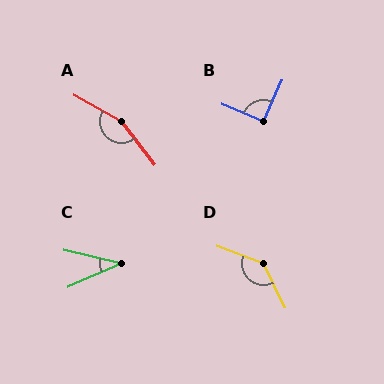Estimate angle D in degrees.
Approximately 137 degrees.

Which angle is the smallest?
C, at approximately 38 degrees.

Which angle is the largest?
A, at approximately 157 degrees.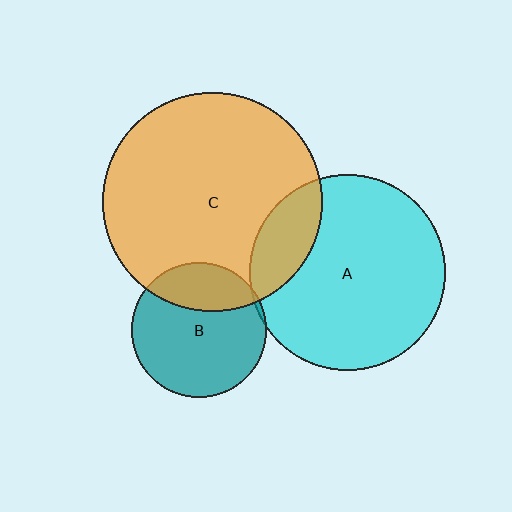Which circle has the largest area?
Circle C (orange).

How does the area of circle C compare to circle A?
Approximately 1.3 times.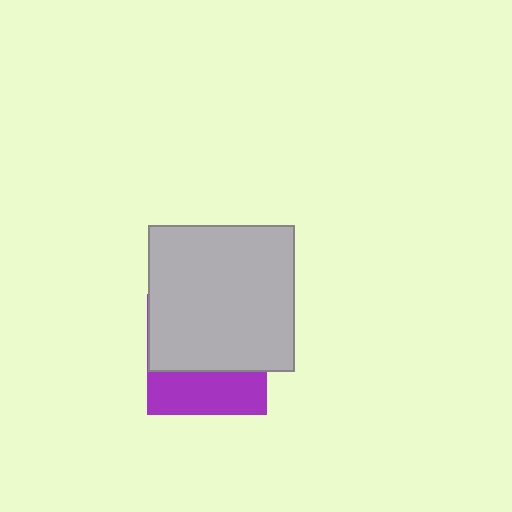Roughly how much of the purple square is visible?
A small part of it is visible (roughly 36%).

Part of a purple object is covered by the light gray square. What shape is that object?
It is a square.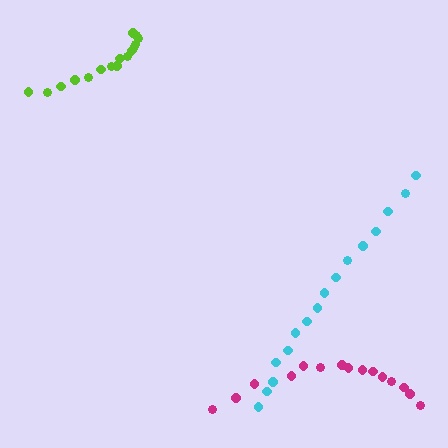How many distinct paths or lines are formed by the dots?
There are 3 distinct paths.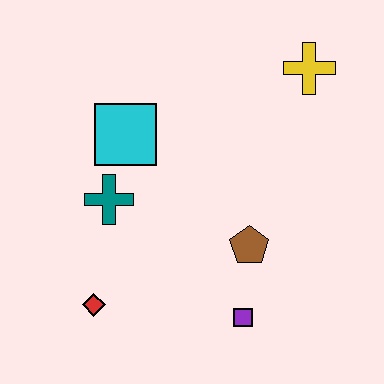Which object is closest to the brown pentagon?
The purple square is closest to the brown pentagon.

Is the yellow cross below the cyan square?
No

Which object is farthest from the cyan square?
The purple square is farthest from the cyan square.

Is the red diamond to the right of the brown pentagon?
No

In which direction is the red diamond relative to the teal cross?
The red diamond is below the teal cross.